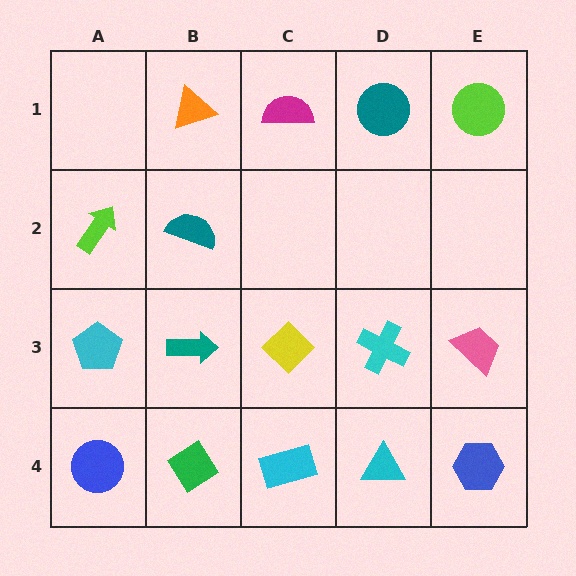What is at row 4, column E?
A blue hexagon.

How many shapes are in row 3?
5 shapes.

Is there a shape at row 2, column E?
No, that cell is empty.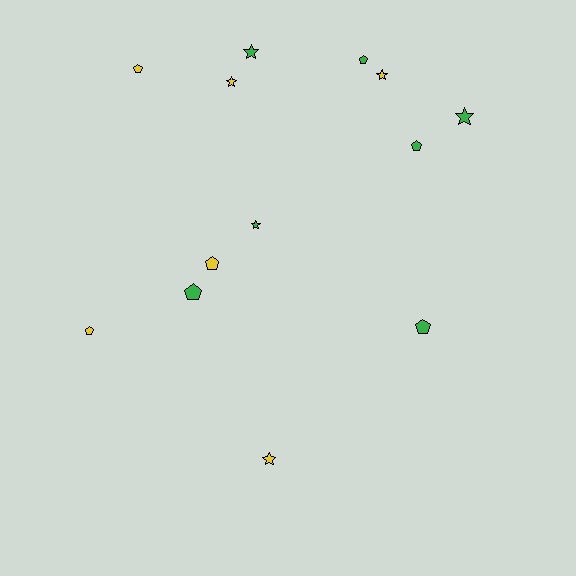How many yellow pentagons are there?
There are 3 yellow pentagons.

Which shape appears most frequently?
Pentagon, with 7 objects.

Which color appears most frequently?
Green, with 7 objects.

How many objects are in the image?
There are 13 objects.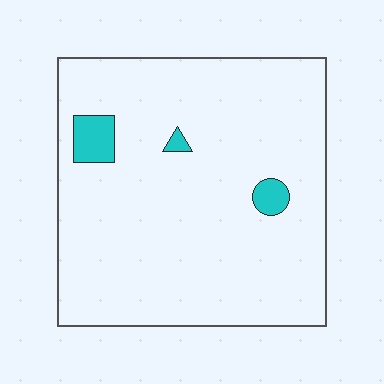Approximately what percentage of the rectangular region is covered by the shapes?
Approximately 5%.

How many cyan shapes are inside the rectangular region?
3.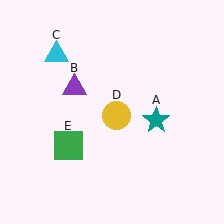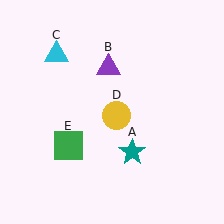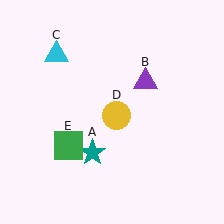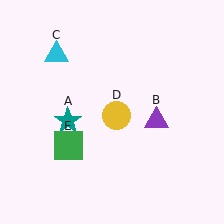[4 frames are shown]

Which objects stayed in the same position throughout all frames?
Cyan triangle (object C) and yellow circle (object D) and green square (object E) remained stationary.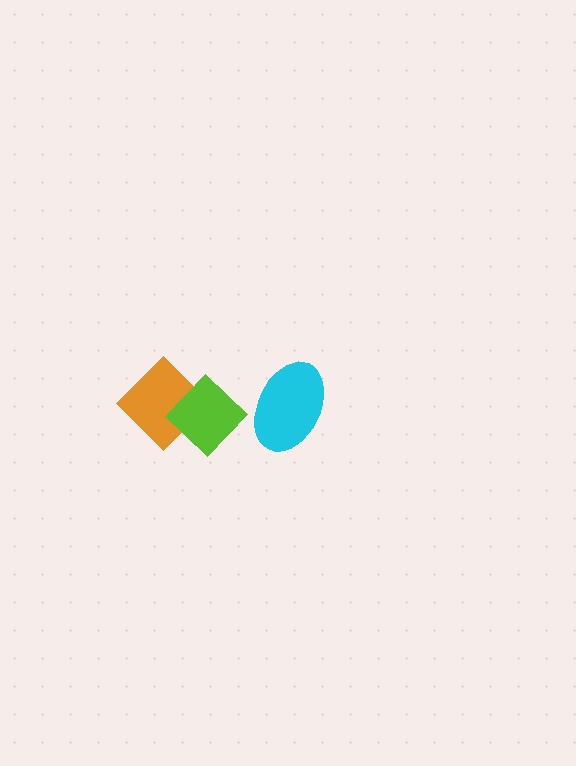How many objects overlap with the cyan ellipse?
0 objects overlap with the cyan ellipse.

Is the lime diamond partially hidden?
No, no other shape covers it.